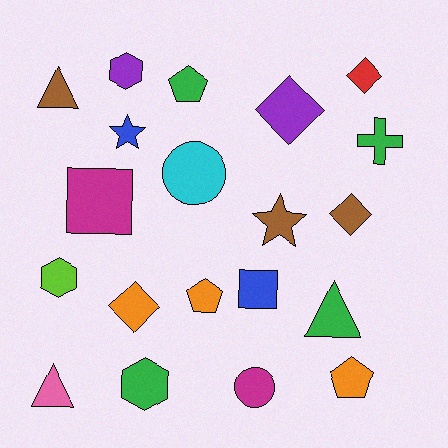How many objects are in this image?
There are 20 objects.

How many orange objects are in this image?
There are 3 orange objects.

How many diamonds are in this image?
There are 4 diamonds.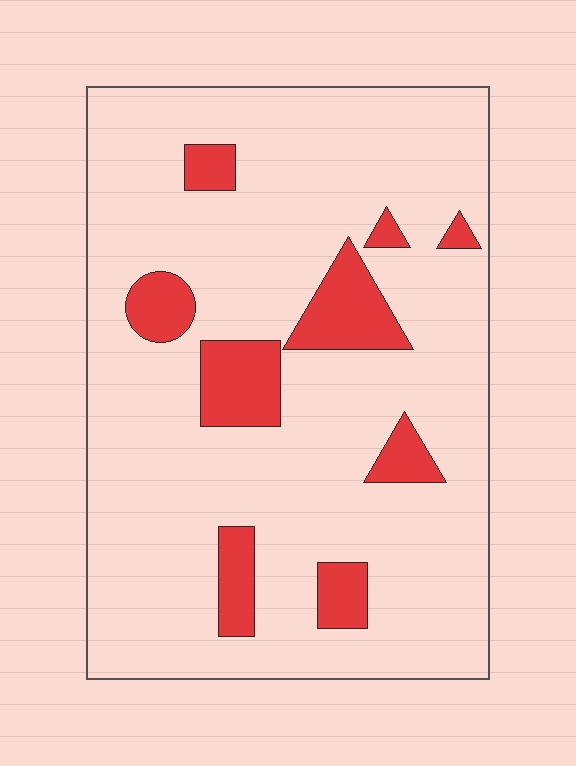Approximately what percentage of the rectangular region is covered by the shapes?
Approximately 15%.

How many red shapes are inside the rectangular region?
9.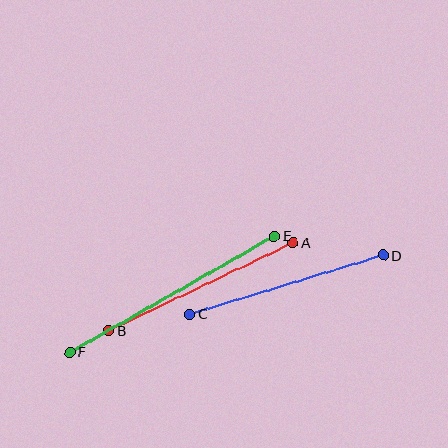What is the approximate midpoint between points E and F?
The midpoint is at approximately (172, 294) pixels.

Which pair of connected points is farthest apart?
Points E and F are farthest apart.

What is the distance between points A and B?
The distance is approximately 204 pixels.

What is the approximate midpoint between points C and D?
The midpoint is at approximately (287, 285) pixels.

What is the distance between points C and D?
The distance is approximately 202 pixels.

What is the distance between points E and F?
The distance is approximately 235 pixels.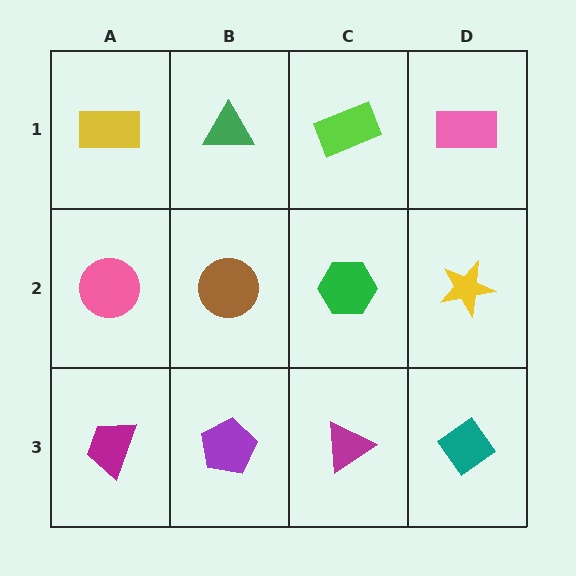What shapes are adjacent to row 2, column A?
A yellow rectangle (row 1, column A), a magenta trapezoid (row 3, column A), a brown circle (row 2, column B).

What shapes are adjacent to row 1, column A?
A pink circle (row 2, column A), a green triangle (row 1, column B).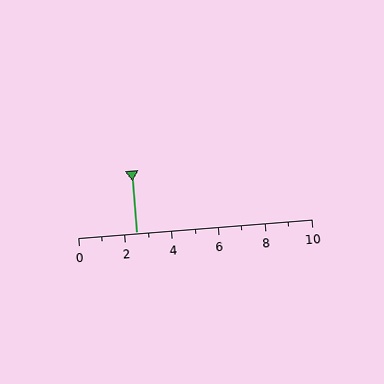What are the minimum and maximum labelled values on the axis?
The axis runs from 0 to 10.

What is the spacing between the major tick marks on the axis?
The major ticks are spaced 2 apart.